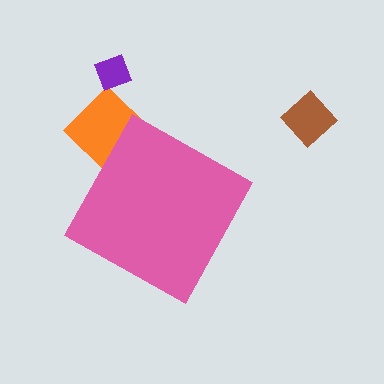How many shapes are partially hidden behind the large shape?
1 shape is partially hidden.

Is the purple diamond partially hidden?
No, the purple diamond is fully visible.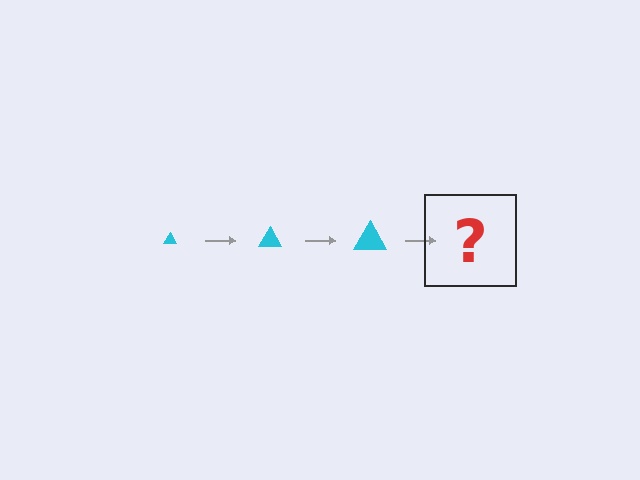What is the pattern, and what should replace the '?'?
The pattern is that the triangle gets progressively larger each step. The '?' should be a cyan triangle, larger than the previous one.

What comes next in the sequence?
The next element should be a cyan triangle, larger than the previous one.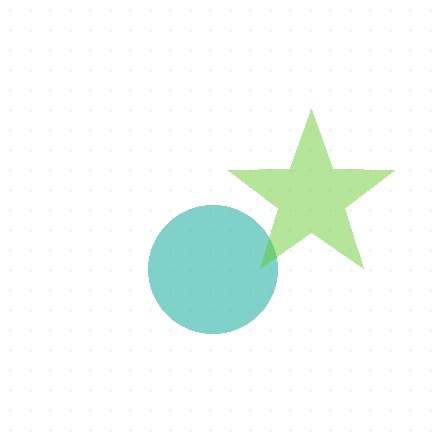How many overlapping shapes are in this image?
There are 2 overlapping shapes in the image.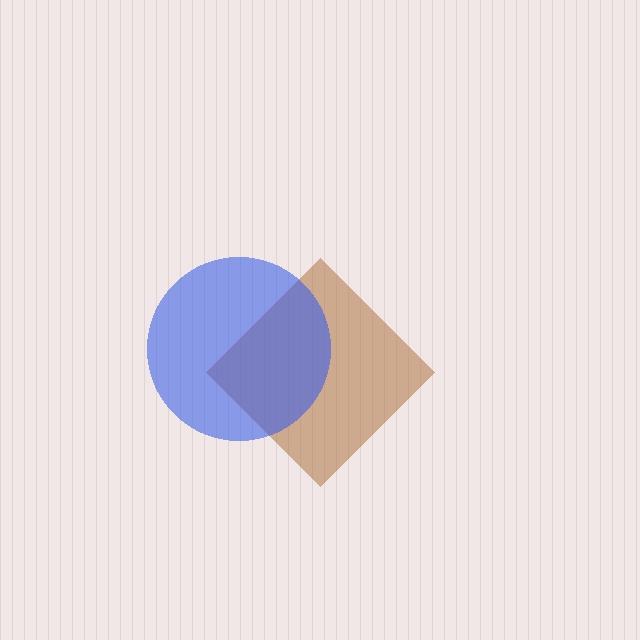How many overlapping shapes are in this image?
There are 2 overlapping shapes in the image.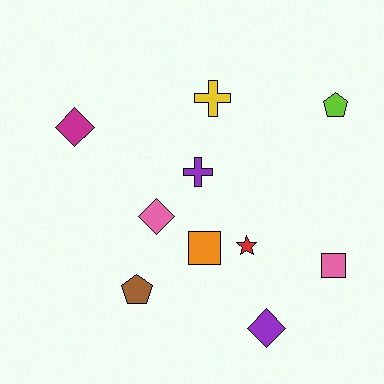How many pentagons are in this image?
There are 2 pentagons.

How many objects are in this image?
There are 10 objects.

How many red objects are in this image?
There is 1 red object.